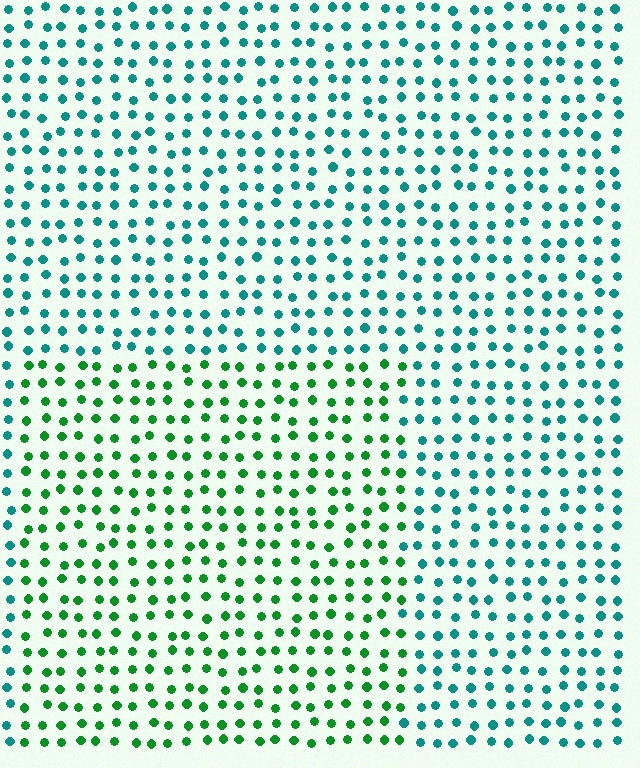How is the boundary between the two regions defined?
The boundary is defined purely by a slight shift in hue (about 44 degrees). Spacing, size, and orientation are identical on both sides.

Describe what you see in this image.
The image is filled with small teal elements in a uniform arrangement. A rectangle-shaped region is visible where the elements are tinted to a slightly different hue, forming a subtle color boundary.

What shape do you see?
I see a rectangle.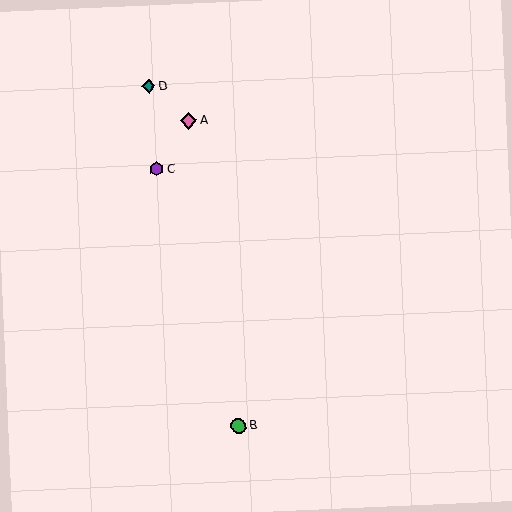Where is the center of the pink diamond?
The center of the pink diamond is at (189, 121).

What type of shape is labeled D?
Shape D is a teal diamond.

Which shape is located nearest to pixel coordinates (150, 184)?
The purple hexagon (labeled C) at (157, 169) is nearest to that location.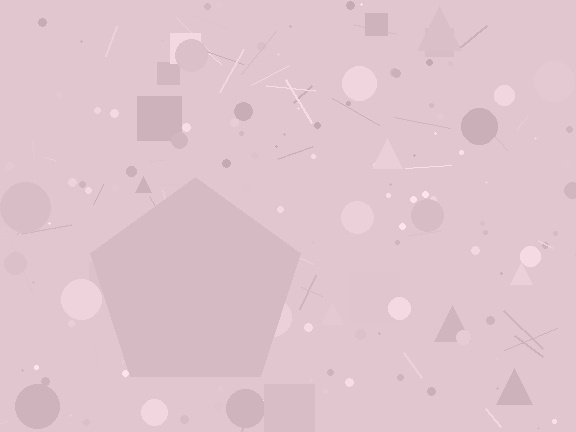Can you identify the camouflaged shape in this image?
The camouflaged shape is a pentagon.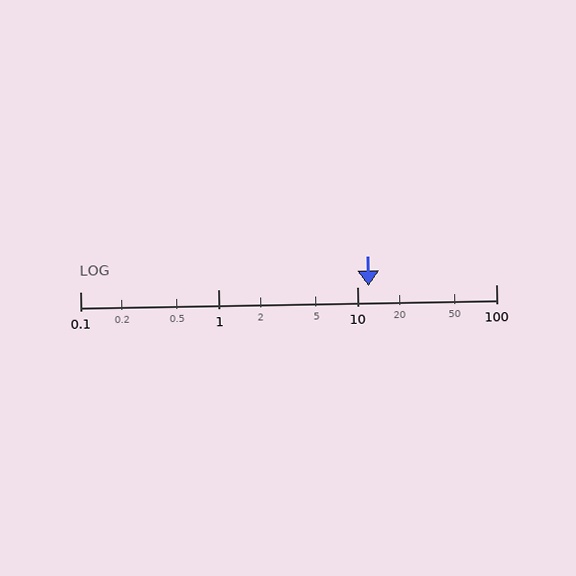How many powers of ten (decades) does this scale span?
The scale spans 3 decades, from 0.1 to 100.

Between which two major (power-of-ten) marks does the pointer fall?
The pointer is between 10 and 100.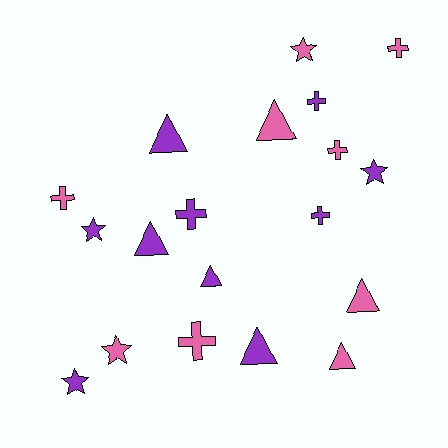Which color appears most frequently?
Purple, with 10 objects.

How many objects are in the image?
There are 19 objects.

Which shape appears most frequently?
Triangle, with 7 objects.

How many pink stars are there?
There are 2 pink stars.